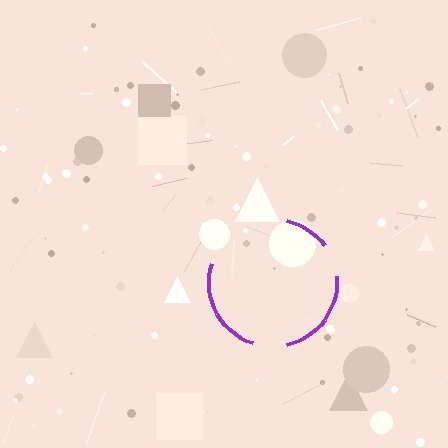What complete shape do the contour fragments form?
The contour fragments form a circle.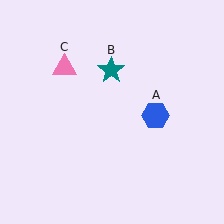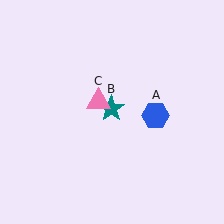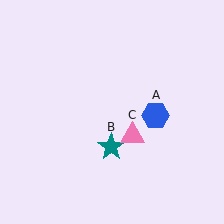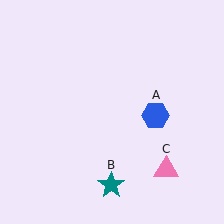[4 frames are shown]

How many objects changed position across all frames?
2 objects changed position: teal star (object B), pink triangle (object C).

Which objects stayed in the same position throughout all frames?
Blue hexagon (object A) remained stationary.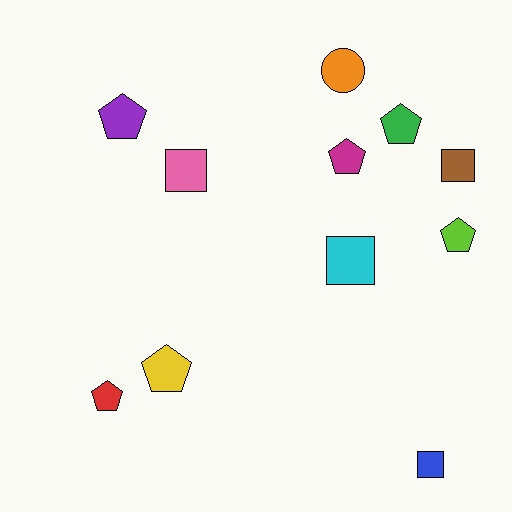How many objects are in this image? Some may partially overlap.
There are 11 objects.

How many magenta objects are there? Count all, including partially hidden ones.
There is 1 magenta object.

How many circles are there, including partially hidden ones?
There is 1 circle.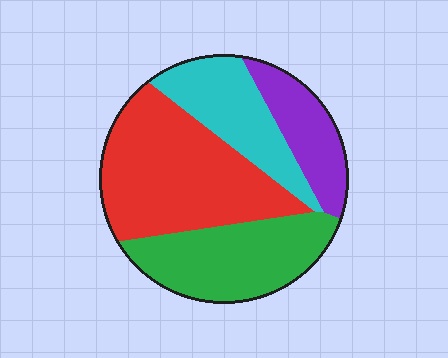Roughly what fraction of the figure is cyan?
Cyan covers roughly 20% of the figure.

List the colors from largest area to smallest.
From largest to smallest: red, green, cyan, purple.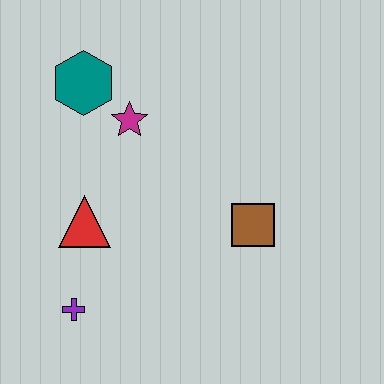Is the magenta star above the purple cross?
Yes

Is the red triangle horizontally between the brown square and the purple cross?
Yes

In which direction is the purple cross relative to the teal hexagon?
The purple cross is below the teal hexagon.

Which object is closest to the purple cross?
The red triangle is closest to the purple cross.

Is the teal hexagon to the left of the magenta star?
Yes